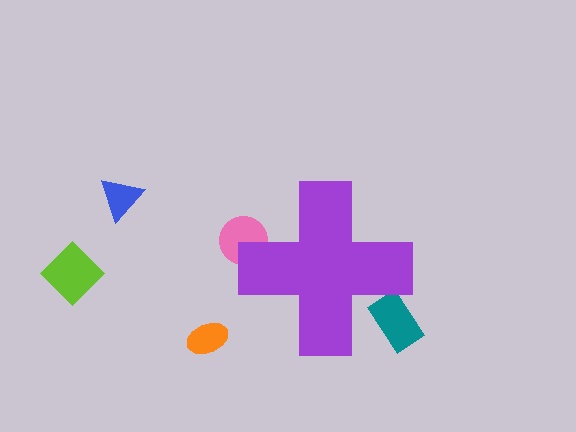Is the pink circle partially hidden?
Yes, the pink circle is partially hidden behind the purple cross.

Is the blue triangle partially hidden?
No, the blue triangle is fully visible.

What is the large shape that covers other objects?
A purple cross.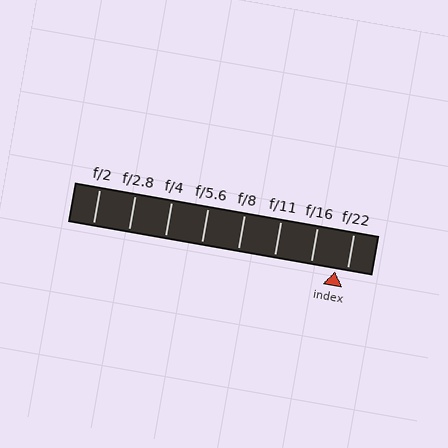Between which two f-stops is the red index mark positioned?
The index mark is between f/16 and f/22.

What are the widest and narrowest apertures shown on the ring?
The widest aperture shown is f/2 and the narrowest is f/22.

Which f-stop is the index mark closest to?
The index mark is closest to f/22.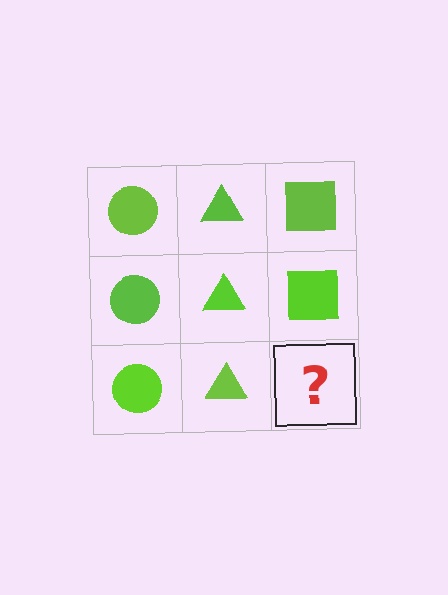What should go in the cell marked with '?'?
The missing cell should contain a lime square.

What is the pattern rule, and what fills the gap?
The rule is that each column has a consistent shape. The gap should be filled with a lime square.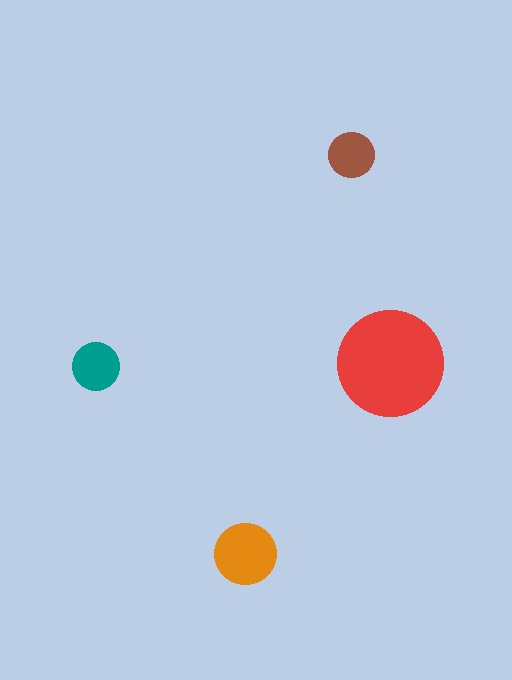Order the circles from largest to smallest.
the red one, the orange one, the teal one, the brown one.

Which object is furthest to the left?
The teal circle is leftmost.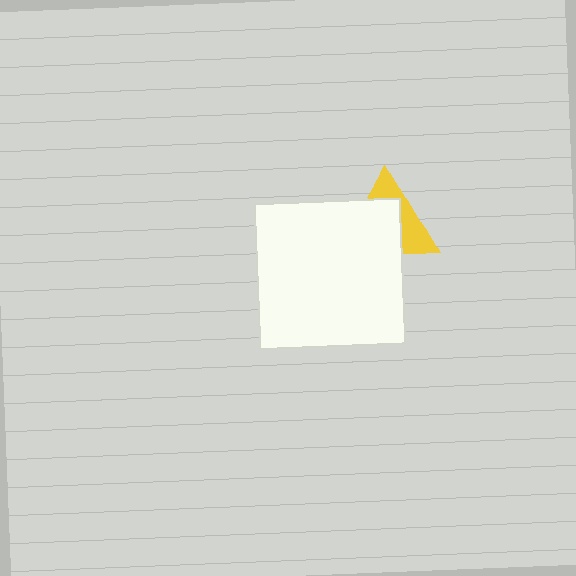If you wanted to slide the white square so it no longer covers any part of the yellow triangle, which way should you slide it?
Slide it toward the lower-left — that is the most direct way to separate the two shapes.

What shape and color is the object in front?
The object in front is a white square.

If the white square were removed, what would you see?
You would see the complete yellow triangle.